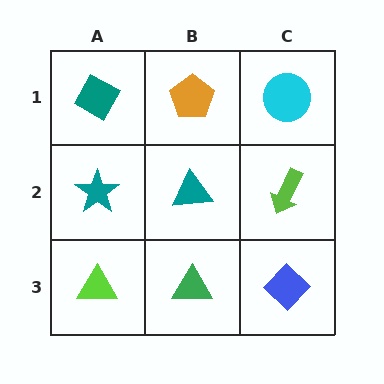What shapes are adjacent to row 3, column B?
A teal triangle (row 2, column B), a lime triangle (row 3, column A), a blue diamond (row 3, column C).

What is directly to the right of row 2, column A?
A teal triangle.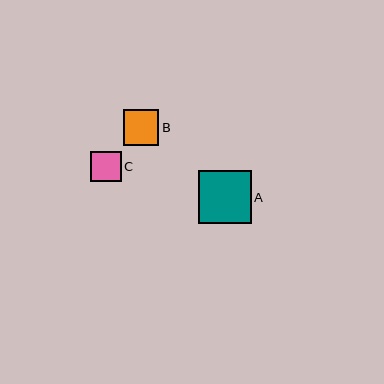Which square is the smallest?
Square C is the smallest with a size of approximately 31 pixels.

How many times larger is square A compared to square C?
Square A is approximately 1.7 times the size of square C.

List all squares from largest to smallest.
From largest to smallest: A, B, C.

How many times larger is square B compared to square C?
Square B is approximately 1.2 times the size of square C.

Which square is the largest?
Square A is the largest with a size of approximately 53 pixels.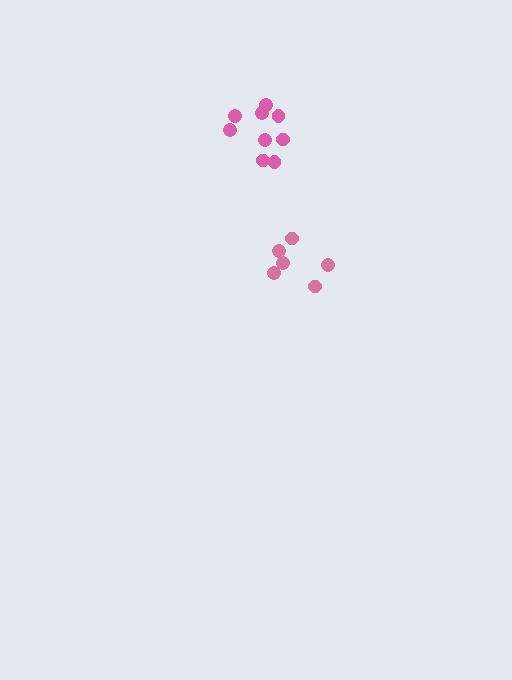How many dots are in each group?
Group 1: 6 dots, Group 2: 9 dots (15 total).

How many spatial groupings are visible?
There are 2 spatial groupings.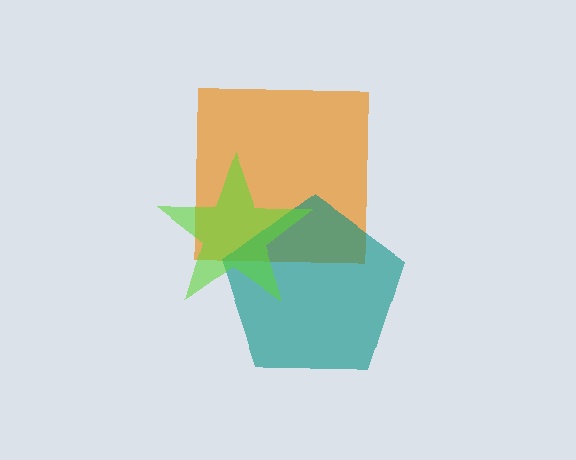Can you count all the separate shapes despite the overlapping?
Yes, there are 3 separate shapes.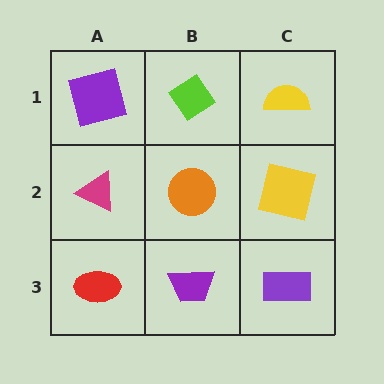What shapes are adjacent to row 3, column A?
A magenta triangle (row 2, column A), a purple trapezoid (row 3, column B).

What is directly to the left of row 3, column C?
A purple trapezoid.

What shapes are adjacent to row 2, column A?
A purple square (row 1, column A), a red ellipse (row 3, column A), an orange circle (row 2, column B).